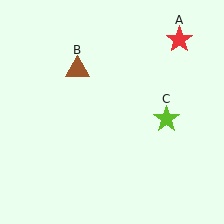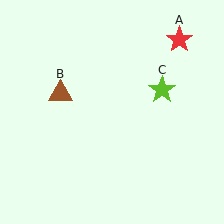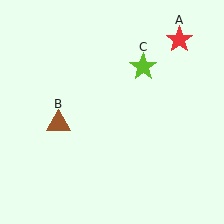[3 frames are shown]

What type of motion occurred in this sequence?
The brown triangle (object B), lime star (object C) rotated counterclockwise around the center of the scene.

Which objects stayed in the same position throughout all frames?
Red star (object A) remained stationary.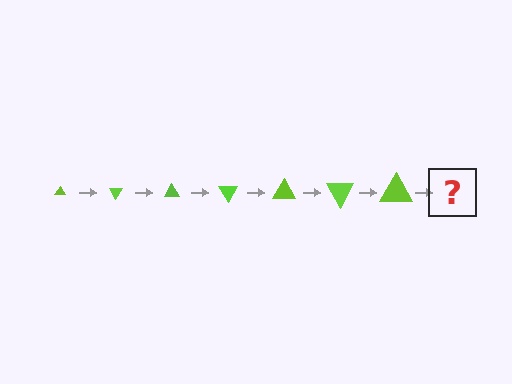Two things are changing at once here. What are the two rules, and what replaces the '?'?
The two rules are that the triangle grows larger each step and it rotates 60 degrees each step. The '?' should be a triangle, larger than the previous one and rotated 420 degrees from the start.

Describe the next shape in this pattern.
It should be a triangle, larger than the previous one and rotated 420 degrees from the start.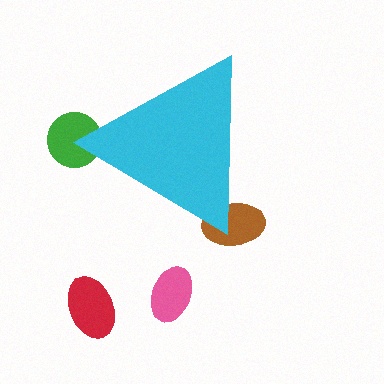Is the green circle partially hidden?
Yes, the green circle is partially hidden behind the cyan triangle.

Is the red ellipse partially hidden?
No, the red ellipse is fully visible.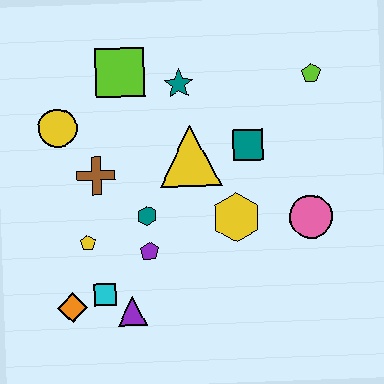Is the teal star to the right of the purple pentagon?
Yes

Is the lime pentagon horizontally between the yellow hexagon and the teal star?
No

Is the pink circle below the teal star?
Yes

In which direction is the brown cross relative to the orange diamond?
The brown cross is above the orange diamond.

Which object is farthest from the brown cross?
The lime pentagon is farthest from the brown cross.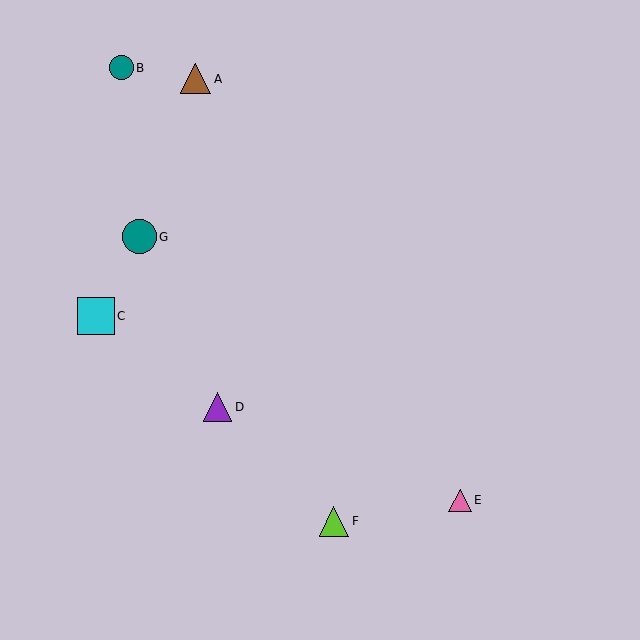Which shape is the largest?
The cyan square (labeled C) is the largest.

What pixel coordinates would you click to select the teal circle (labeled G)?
Click at (140, 237) to select the teal circle G.